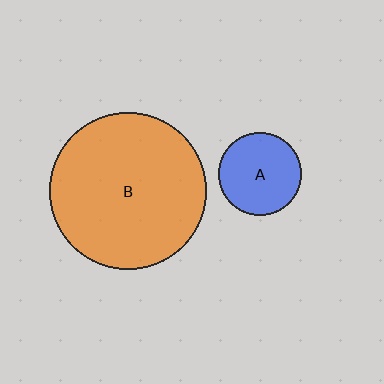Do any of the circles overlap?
No, none of the circles overlap.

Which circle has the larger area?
Circle B (orange).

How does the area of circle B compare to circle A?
Approximately 3.6 times.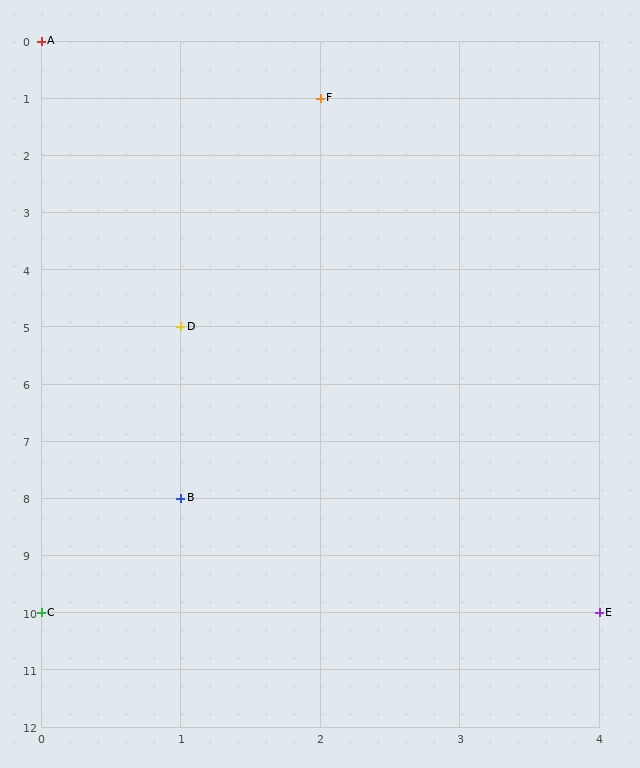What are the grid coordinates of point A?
Point A is at grid coordinates (0, 0).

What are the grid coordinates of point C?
Point C is at grid coordinates (0, 10).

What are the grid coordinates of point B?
Point B is at grid coordinates (1, 8).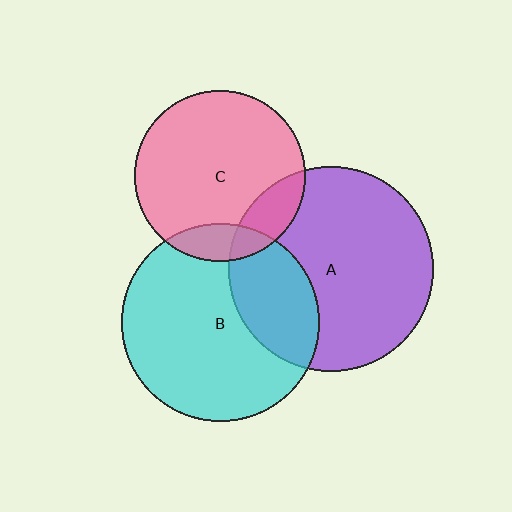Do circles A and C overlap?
Yes.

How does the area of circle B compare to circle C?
Approximately 1.3 times.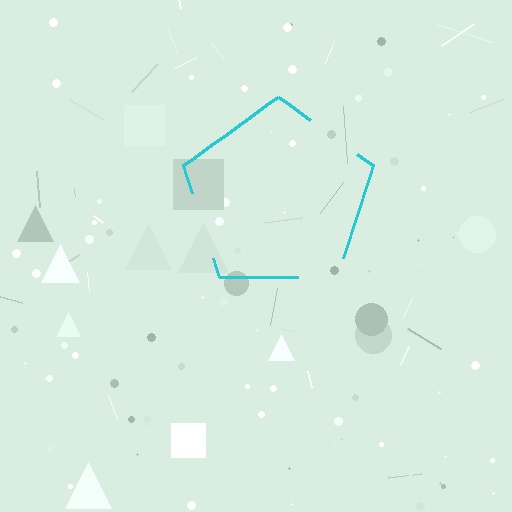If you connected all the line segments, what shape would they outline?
They would outline a pentagon.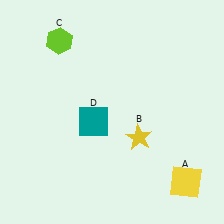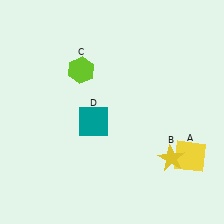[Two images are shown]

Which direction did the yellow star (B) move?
The yellow star (B) moved right.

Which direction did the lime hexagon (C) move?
The lime hexagon (C) moved down.